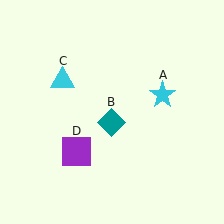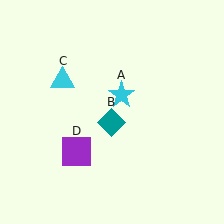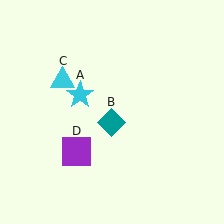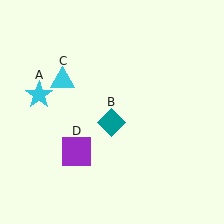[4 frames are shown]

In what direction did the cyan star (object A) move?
The cyan star (object A) moved left.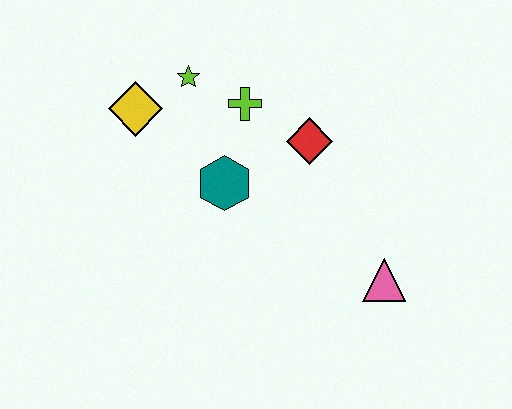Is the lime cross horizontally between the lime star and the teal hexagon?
No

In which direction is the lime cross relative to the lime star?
The lime cross is to the right of the lime star.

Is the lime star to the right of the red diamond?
No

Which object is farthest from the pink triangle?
The yellow diamond is farthest from the pink triangle.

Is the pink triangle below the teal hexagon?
Yes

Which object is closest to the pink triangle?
The red diamond is closest to the pink triangle.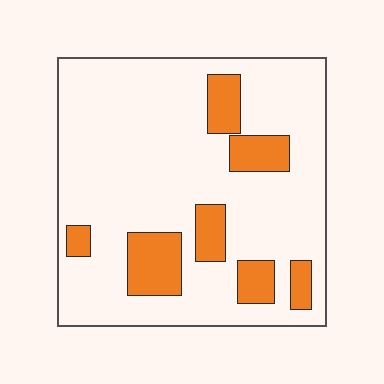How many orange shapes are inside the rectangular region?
7.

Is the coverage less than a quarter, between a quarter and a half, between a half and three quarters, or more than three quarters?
Less than a quarter.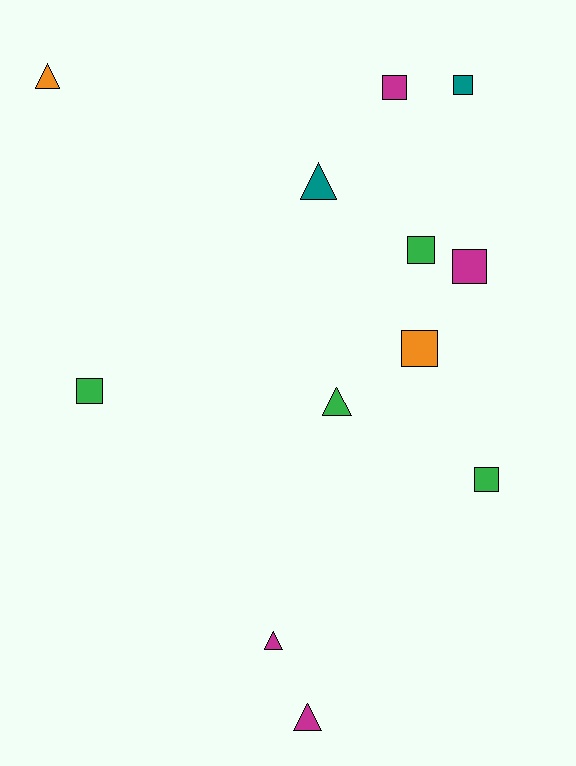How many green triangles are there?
There is 1 green triangle.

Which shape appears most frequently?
Square, with 7 objects.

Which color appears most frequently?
Magenta, with 4 objects.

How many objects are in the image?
There are 12 objects.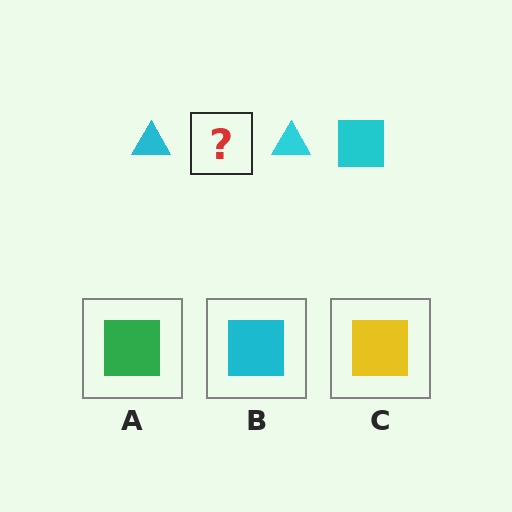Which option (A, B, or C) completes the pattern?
B.